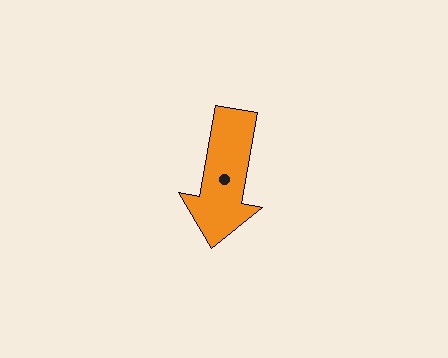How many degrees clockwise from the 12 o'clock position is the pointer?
Approximately 190 degrees.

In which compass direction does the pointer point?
South.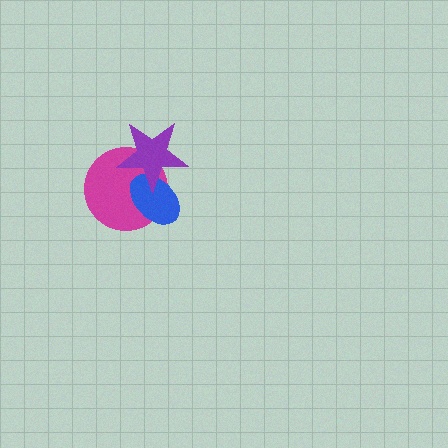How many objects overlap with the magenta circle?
2 objects overlap with the magenta circle.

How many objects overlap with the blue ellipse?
2 objects overlap with the blue ellipse.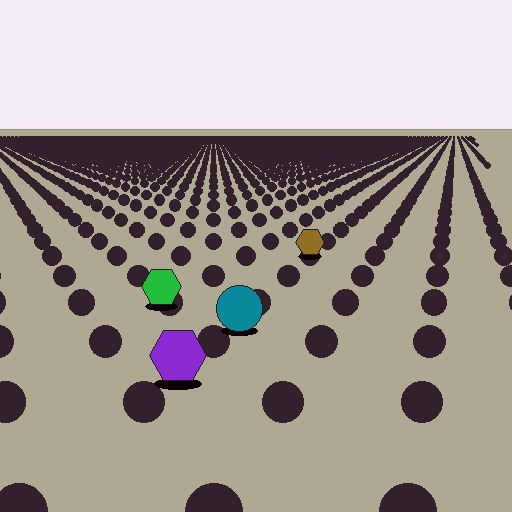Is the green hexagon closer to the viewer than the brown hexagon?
Yes. The green hexagon is closer — you can tell from the texture gradient: the ground texture is coarser near it.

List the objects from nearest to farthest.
From nearest to farthest: the purple hexagon, the teal circle, the green hexagon, the brown hexagon.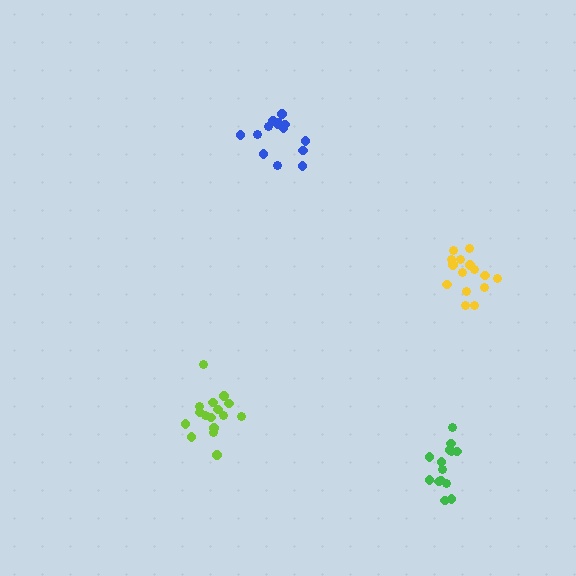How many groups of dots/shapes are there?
There are 4 groups.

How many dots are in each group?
Group 1: 14 dots, Group 2: 14 dots, Group 3: 15 dots, Group 4: 16 dots (59 total).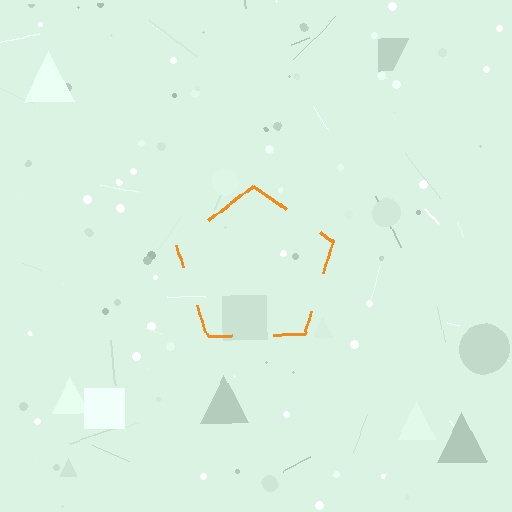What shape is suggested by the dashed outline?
The dashed outline suggests a pentagon.